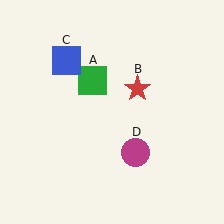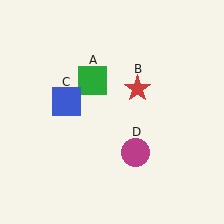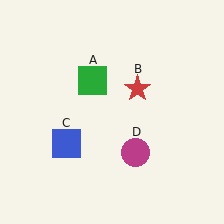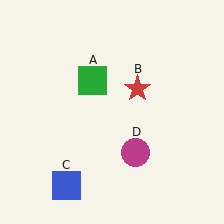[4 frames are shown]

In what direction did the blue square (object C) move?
The blue square (object C) moved down.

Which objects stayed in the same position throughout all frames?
Green square (object A) and red star (object B) and magenta circle (object D) remained stationary.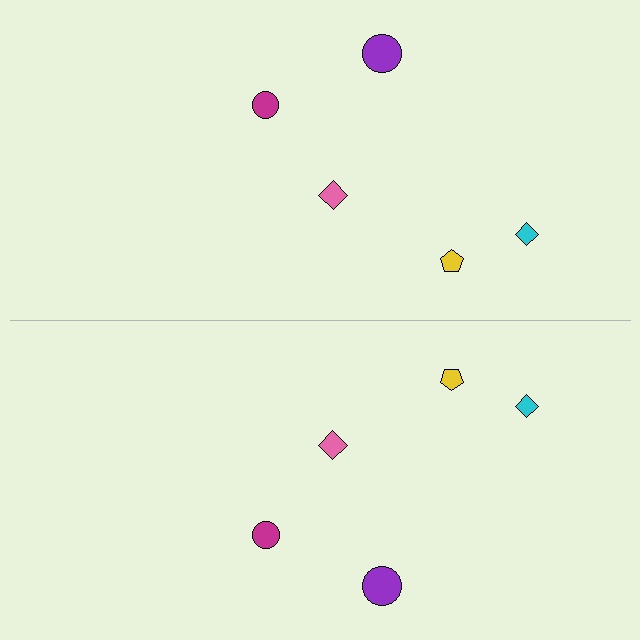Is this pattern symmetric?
Yes, this pattern has bilateral (reflection) symmetry.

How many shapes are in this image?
There are 10 shapes in this image.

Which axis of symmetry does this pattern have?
The pattern has a horizontal axis of symmetry running through the center of the image.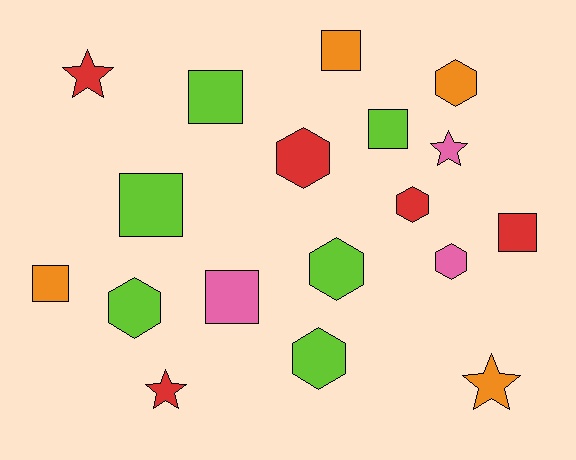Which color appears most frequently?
Lime, with 6 objects.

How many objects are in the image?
There are 18 objects.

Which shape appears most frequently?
Hexagon, with 7 objects.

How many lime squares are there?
There are 3 lime squares.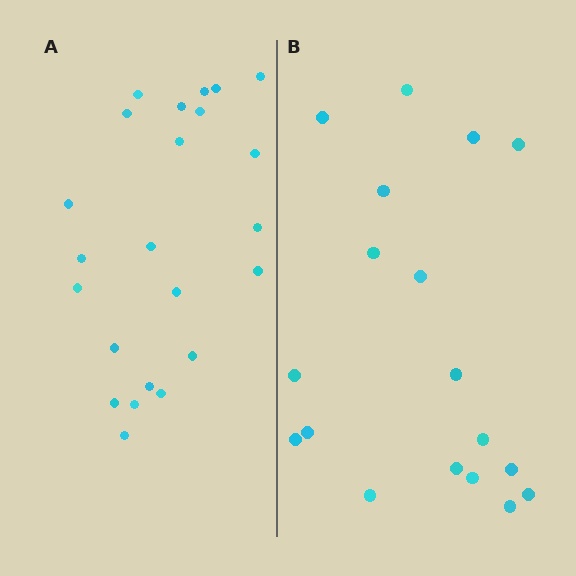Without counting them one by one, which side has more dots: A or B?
Region A (the left region) has more dots.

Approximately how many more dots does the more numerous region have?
Region A has about 5 more dots than region B.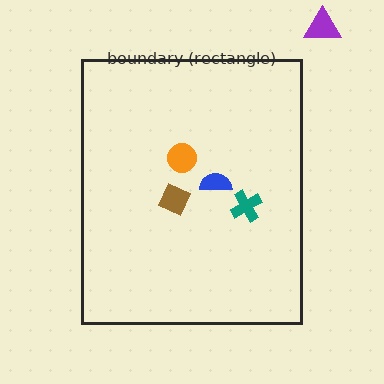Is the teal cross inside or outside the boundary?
Inside.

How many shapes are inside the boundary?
4 inside, 1 outside.